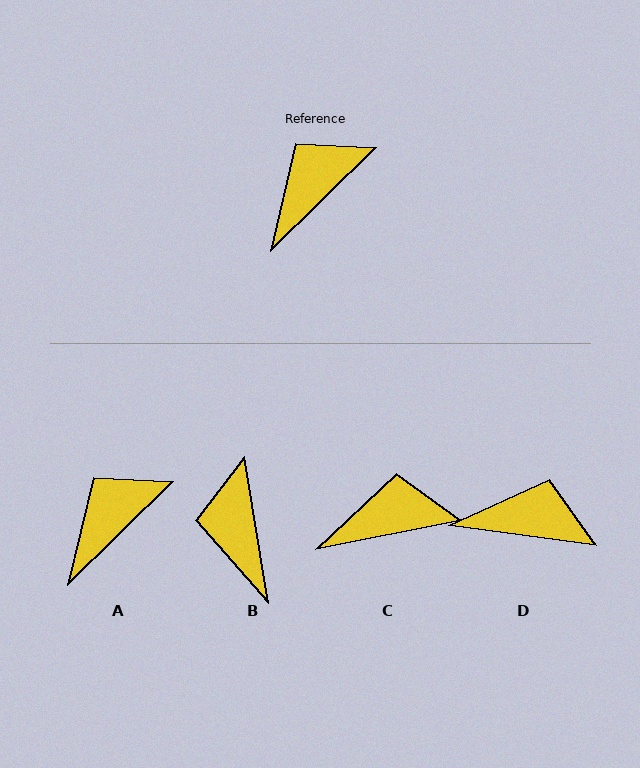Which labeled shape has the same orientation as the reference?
A.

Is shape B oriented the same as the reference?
No, it is off by about 55 degrees.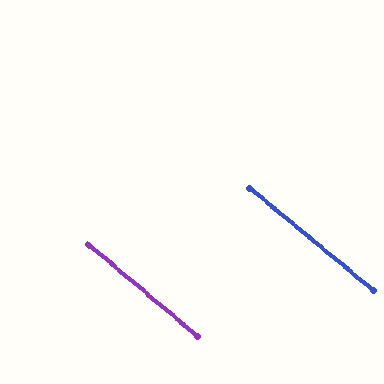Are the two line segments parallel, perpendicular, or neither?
Parallel — their directions differ by only 0.6°.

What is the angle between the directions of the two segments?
Approximately 1 degree.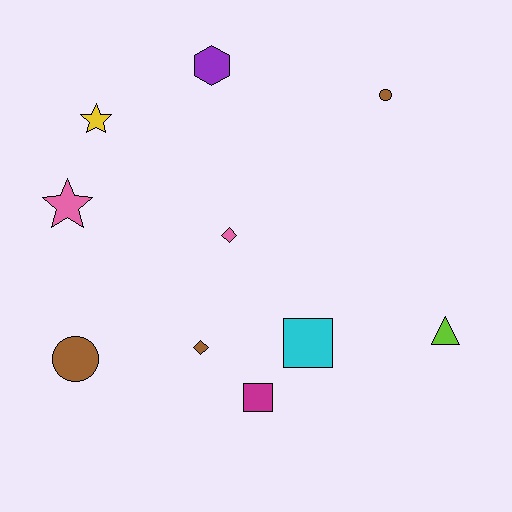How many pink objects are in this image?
There are 2 pink objects.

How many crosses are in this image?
There are no crosses.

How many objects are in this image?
There are 10 objects.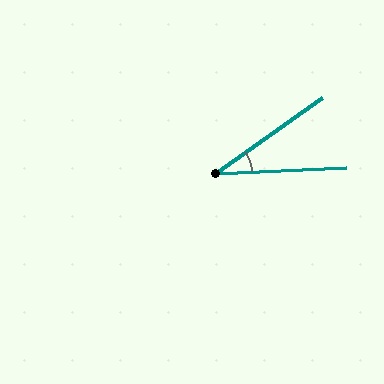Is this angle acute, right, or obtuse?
It is acute.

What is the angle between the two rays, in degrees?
Approximately 33 degrees.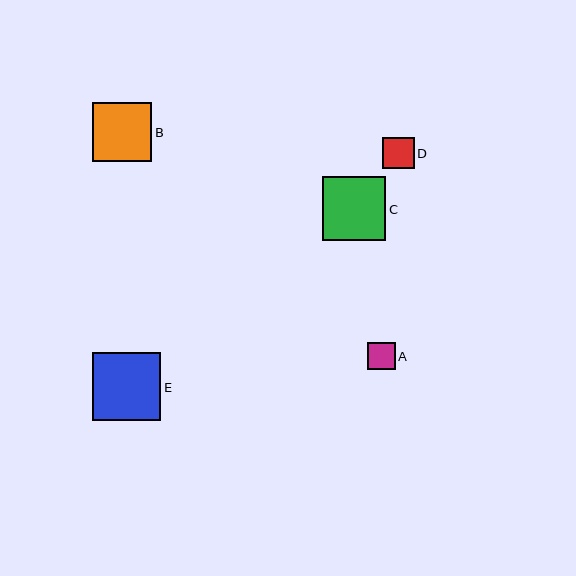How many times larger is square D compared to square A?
Square D is approximately 1.2 times the size of square A.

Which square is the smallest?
Square A is the smallest with a size of approximately 27 pixels.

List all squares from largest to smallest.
From largest to smallest: E, C, B, D, A.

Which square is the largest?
Square E is the largest with a size of approximately 68 pixels.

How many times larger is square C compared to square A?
Square C is approximately 2.3 times the size of square A.